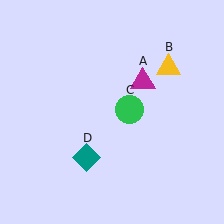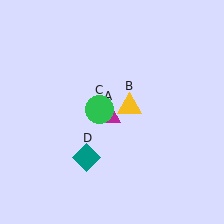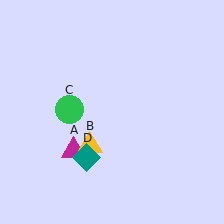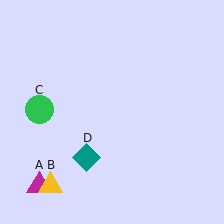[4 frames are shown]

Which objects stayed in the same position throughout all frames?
Teal diamond (object D) remained stationary.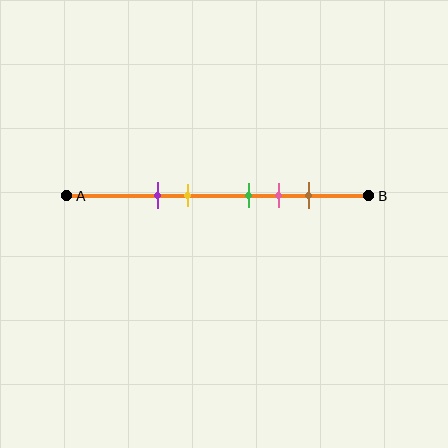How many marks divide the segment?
There are 5 marks dividing the segment.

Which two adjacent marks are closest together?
The green and pink marks are the closest adjacent pair.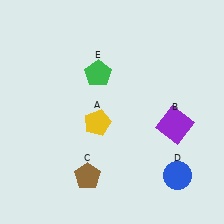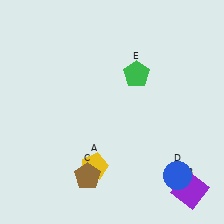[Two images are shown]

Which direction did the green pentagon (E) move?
The green pentagon (E) moved right.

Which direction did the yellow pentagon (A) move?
The yellow pentagon (A) moved down.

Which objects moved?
The objects that moved are: the yellow pentagon (A), the purple square (B), the green pentagon (E).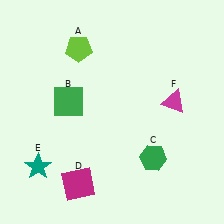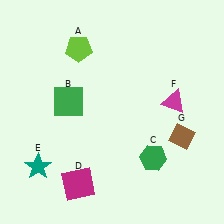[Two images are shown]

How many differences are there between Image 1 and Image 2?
There is 1 difference between the two images.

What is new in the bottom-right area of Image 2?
A brown diamond (G) was added in the bottom-right area of Image 2.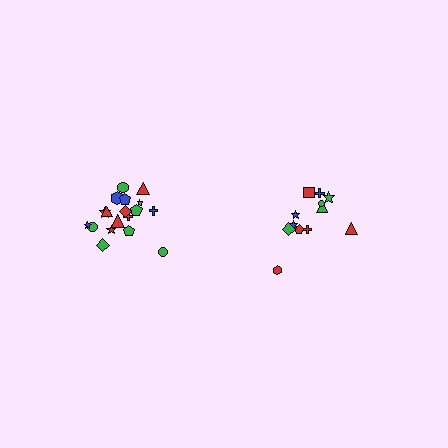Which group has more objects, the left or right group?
The left group.